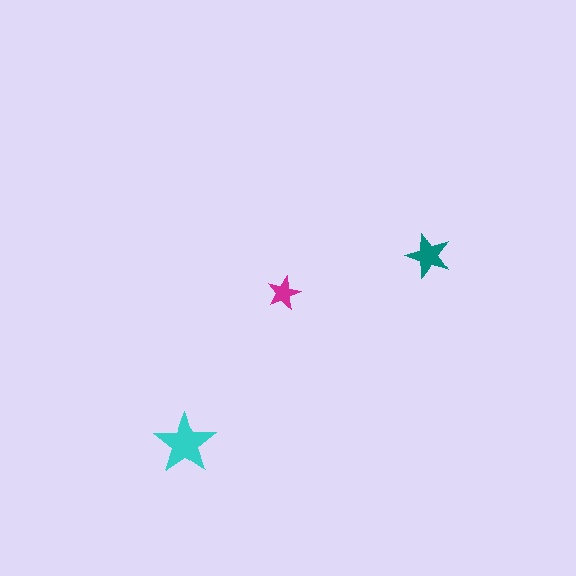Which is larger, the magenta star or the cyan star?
The cyan one.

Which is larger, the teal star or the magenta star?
The teal one.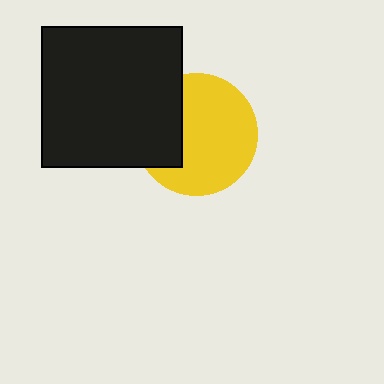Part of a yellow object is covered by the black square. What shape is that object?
It is a circle.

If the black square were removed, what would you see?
You would see the complete yellow circle.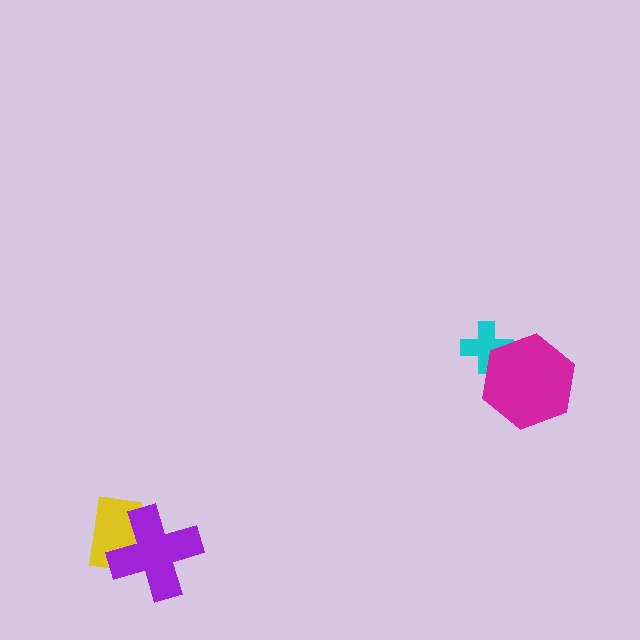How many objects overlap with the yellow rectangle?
1 object overlaps with the yellow rectangle.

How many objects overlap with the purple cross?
1 object overlaps with the purple cross.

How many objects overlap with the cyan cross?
1 object overlaps with the cyan cross.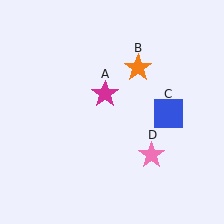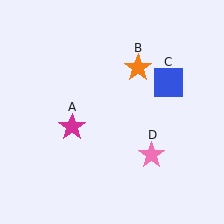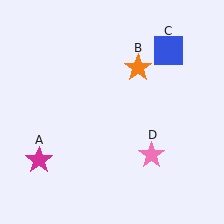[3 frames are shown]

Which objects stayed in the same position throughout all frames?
Orange star (object B) and pink star (object D) remained stationary.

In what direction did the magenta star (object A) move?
The magenta star (object A) moved down and to the left.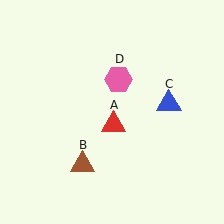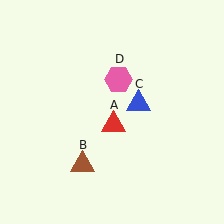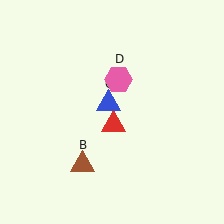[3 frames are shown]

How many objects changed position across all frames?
1 object changed position: blue triangle (object C).